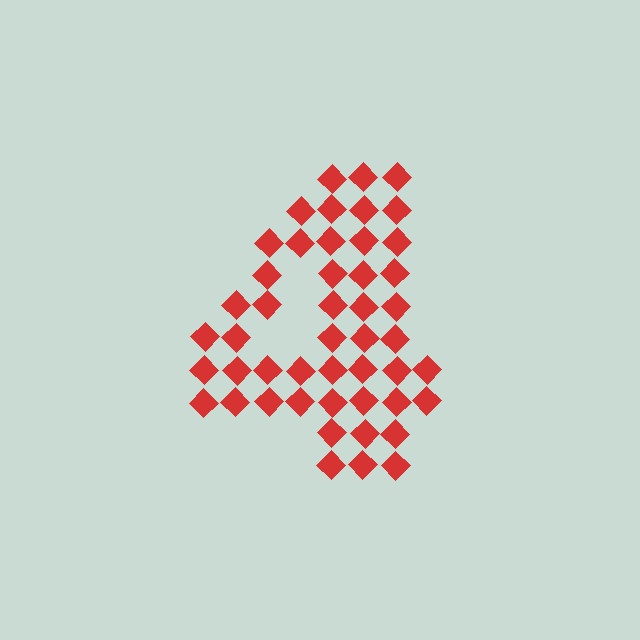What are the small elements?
The small elements are diamonds.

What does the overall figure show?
The overall figure shows the digit 4.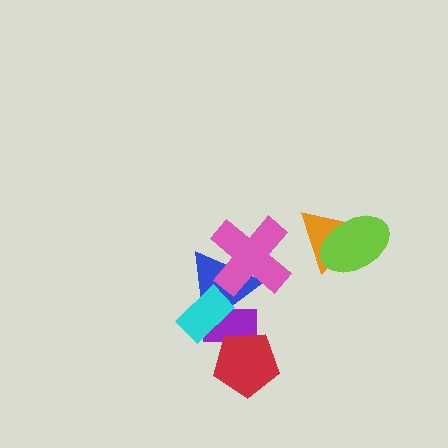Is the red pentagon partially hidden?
No, no other shape covers it.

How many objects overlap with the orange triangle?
1 object overlaps with the orange triangle.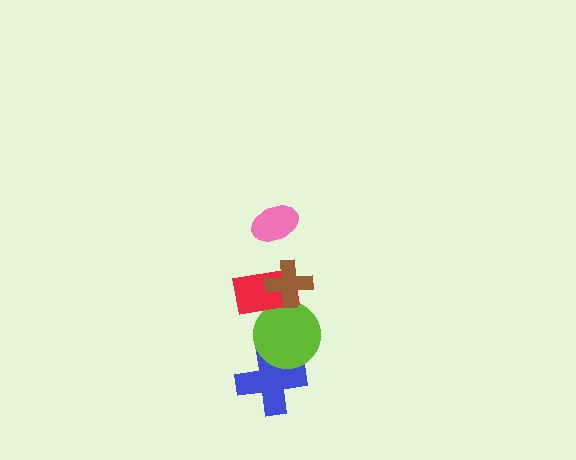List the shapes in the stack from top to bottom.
From top to bottom: the pink ellipse, the brown cross, the red rectangle, the lime circle, the blue cross.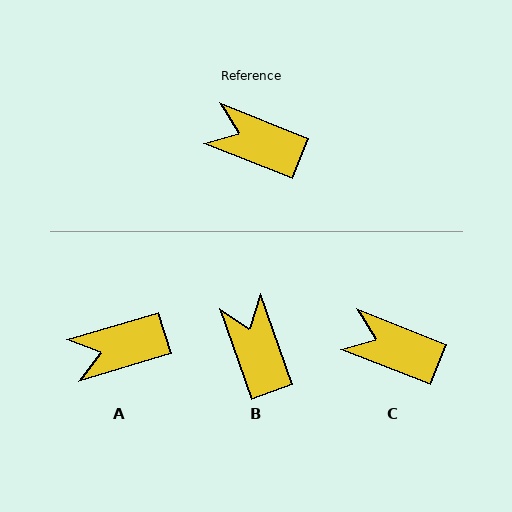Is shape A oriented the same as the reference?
No, it is off by about 38 degrees.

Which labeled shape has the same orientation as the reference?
C.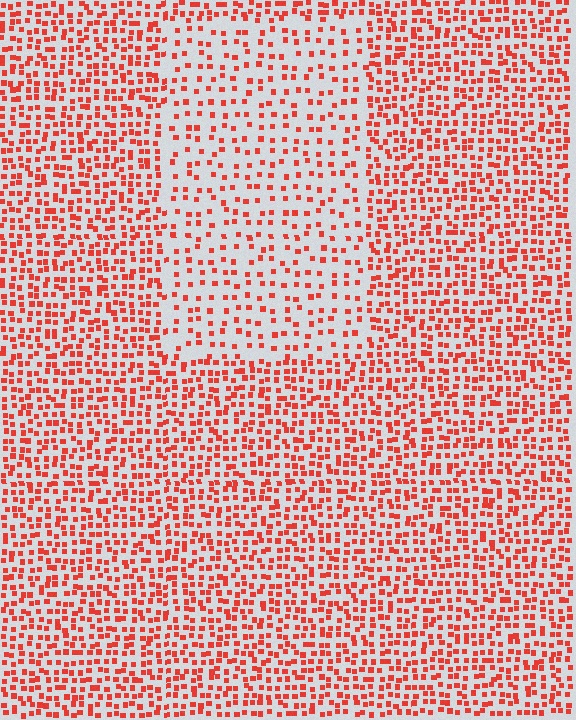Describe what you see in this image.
The image contains small red elements arranged at two different densities. A rectangle-shaped region is visible where the elements are less densely packed than the surrounding area.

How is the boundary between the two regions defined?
The boundary is defined by a change in element density (approximately 2.0x ratio). All elements are the same color, size, and shape.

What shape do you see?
I see a rectangle.